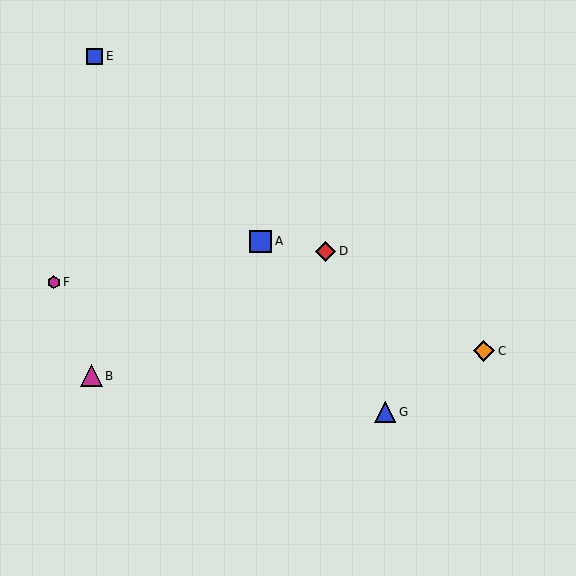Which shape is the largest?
The blue square (labeled A) is the largest.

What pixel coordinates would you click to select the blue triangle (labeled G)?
Click at (385, 412) to select the blue triangle G.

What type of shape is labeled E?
Shape E is a blue square.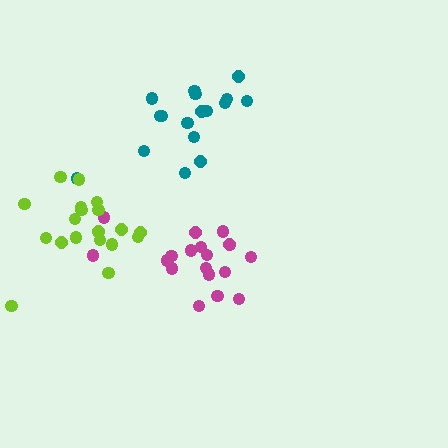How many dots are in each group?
Group 1: 17 dots, Group 2: 19 dots, Group 3: 20 dots (56 total).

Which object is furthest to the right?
The magenta cluster is rightmost.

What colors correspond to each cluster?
The clusters are colored: teal, magenta, lime.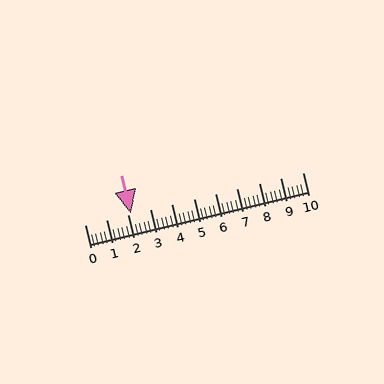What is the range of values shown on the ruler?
The ruler shows values from 0 to 10.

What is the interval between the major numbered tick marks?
The major tick marks are spaced 1 units apart.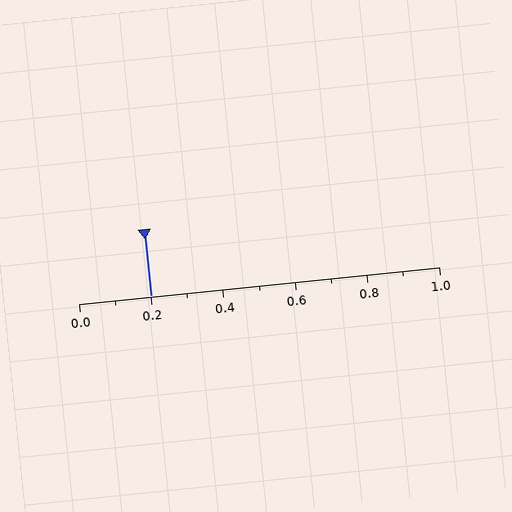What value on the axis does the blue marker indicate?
The marker indicates approximately 0.2.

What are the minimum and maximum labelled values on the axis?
The axis runs from 0.0 to 1.0.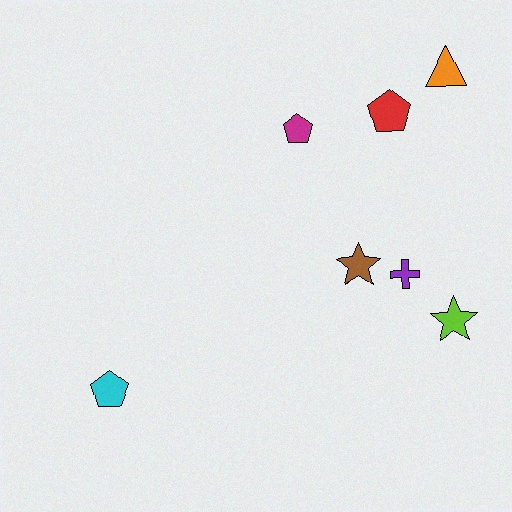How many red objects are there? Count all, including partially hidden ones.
There is 1 red object.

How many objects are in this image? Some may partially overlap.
There are 7 objects.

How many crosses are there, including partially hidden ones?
There is 1 cross.